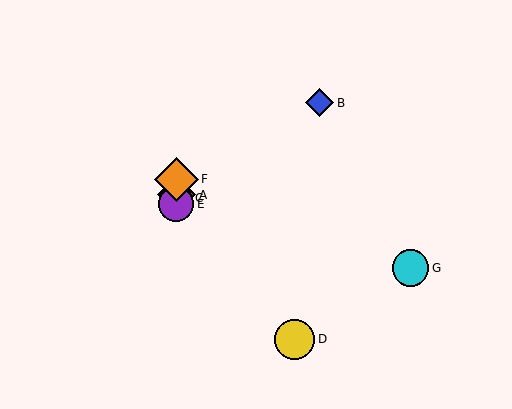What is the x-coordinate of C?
Object C is at x≈176.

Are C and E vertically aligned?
Yes, both are at x≈176.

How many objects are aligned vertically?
4 objects (A, C, E, F) are aligned vertically.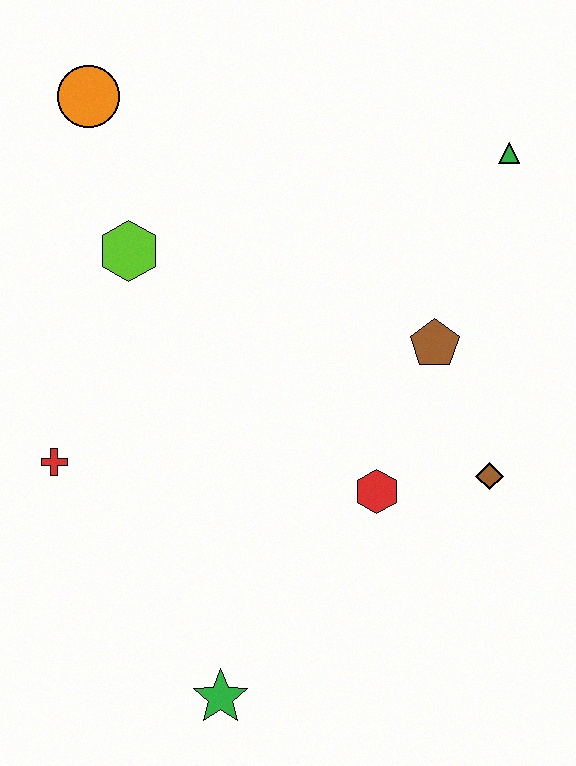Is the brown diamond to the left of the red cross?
No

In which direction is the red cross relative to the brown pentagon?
The red cross is to the left of the brown pentagon.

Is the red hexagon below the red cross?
Yes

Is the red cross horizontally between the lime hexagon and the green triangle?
No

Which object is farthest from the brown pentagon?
The orange circle is farthest from the brown pentagon.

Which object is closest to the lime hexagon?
The orange circle is closest to the lime hexagon.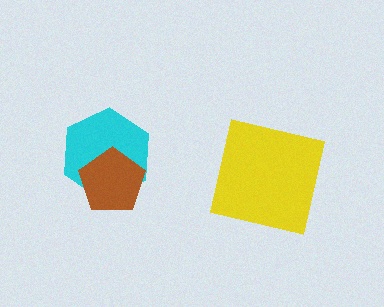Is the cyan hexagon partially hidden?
Yes, it is partially covered by another shape.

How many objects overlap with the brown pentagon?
1 object overlaps with the brown pentagon.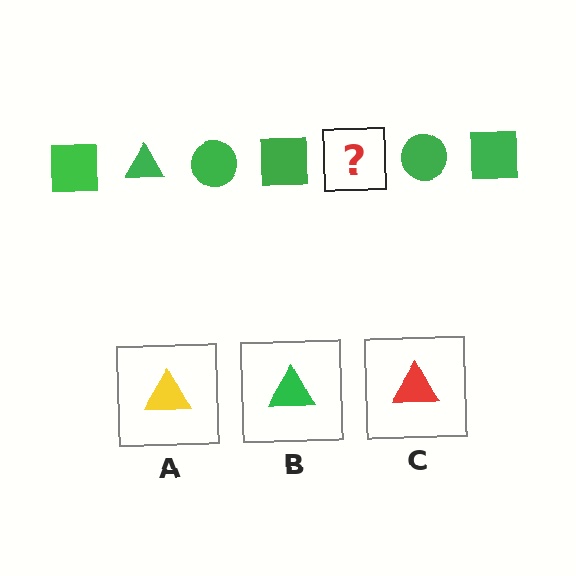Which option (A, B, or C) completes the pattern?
B.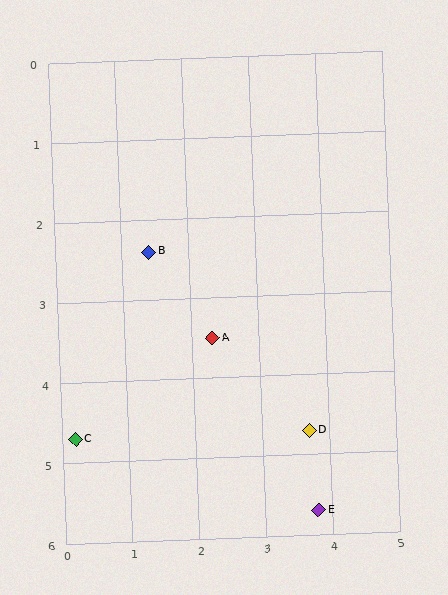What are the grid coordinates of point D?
Point D is at approximately (3.7, 4.7).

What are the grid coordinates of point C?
Point C is at approximately (0.2, 4.7).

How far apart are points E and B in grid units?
Points E and B are about 4.1 grid units apart.